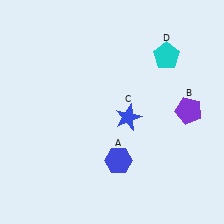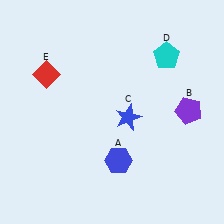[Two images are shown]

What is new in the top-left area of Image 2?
A red diamond (E) was added in the top-left area of Image 2.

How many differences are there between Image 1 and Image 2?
There is 1 difference between the two images.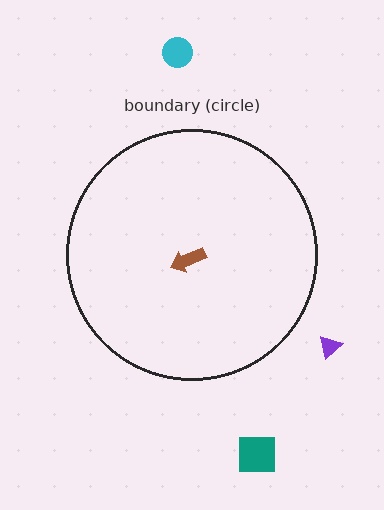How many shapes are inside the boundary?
1 inside, 3 outside.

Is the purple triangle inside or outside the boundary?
Outside.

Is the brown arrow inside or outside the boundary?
Inside.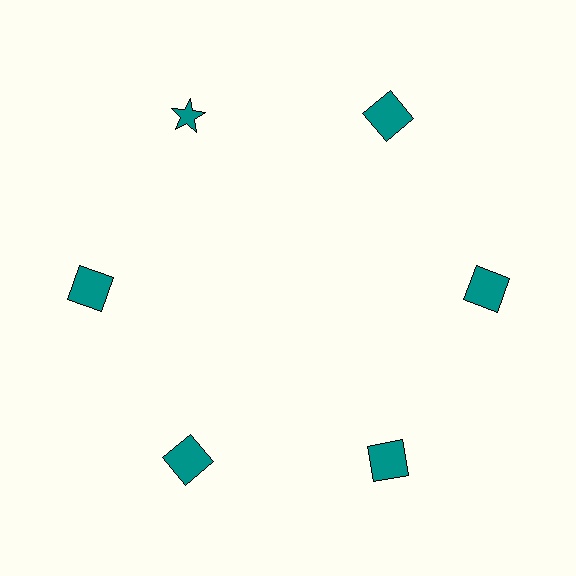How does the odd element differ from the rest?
It has a different shape: star instead of square.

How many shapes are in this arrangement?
There are 6 shapes arranged in a ring pattern.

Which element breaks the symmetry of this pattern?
The teal star at roughly the 11 o'clock position breaks the symmetry. All other shapes are teal squares.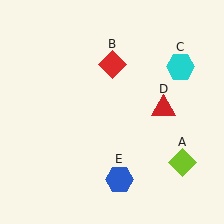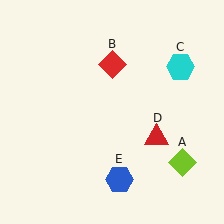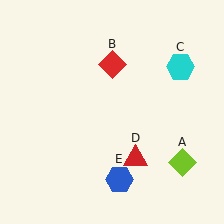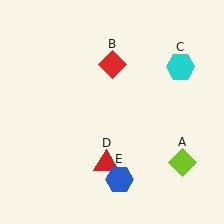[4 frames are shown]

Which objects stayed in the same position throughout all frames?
Lime diamond (object A) and red diamond (object B) and cyan hexagon (object C) and blue hexagon (object E) remained stationary.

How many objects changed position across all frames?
1 object changed position: red triangle (object D).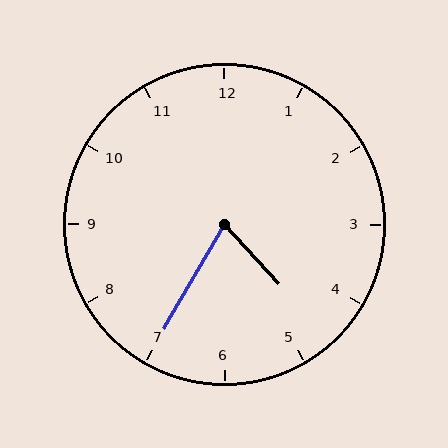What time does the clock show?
4:35.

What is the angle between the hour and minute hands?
Approximately 72 degrees.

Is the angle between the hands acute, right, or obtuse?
It is acute.